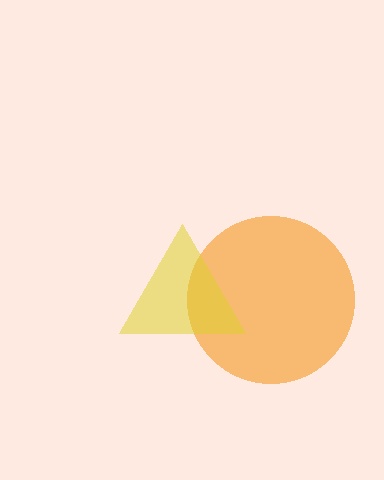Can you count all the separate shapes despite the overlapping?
Yes, there are 2 separate shapes.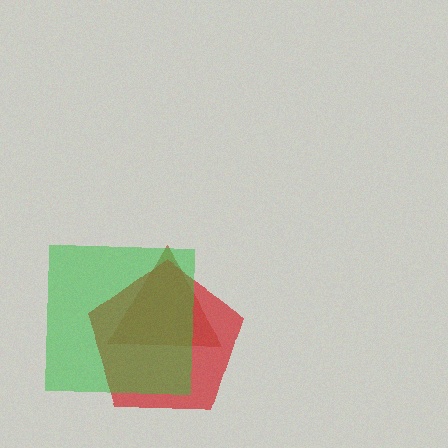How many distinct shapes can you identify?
There are 3 distinct shapes: a brown triangle, a red pentagon, a green square.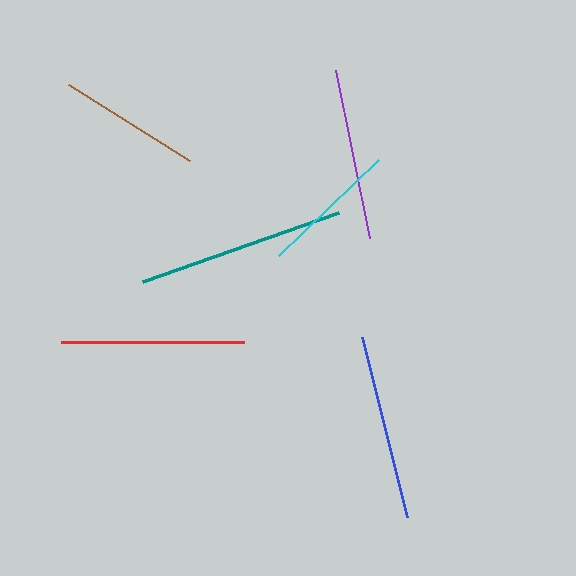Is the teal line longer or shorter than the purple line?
The teal line is longer than the purple line.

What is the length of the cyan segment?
The cyan segment is approximately 138 pixels long.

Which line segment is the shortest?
The cyan line is the shortest at approximately 138 pixels.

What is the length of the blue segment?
The blue segment is approximately 186 pixels long.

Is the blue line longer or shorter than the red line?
The blue line is longer than the red line.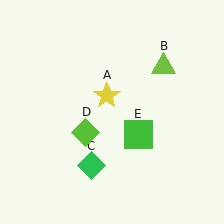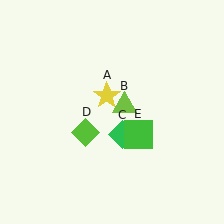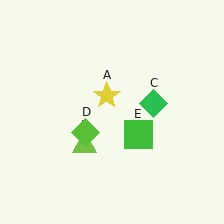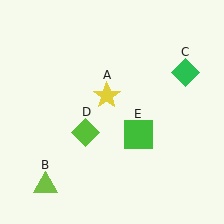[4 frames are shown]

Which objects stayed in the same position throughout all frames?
Yellow star (object A) and lime diamond (object D) and green square (object E) remained stationary.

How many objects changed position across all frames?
2 objects changed position: lime triangle (object B), green diamond (object C).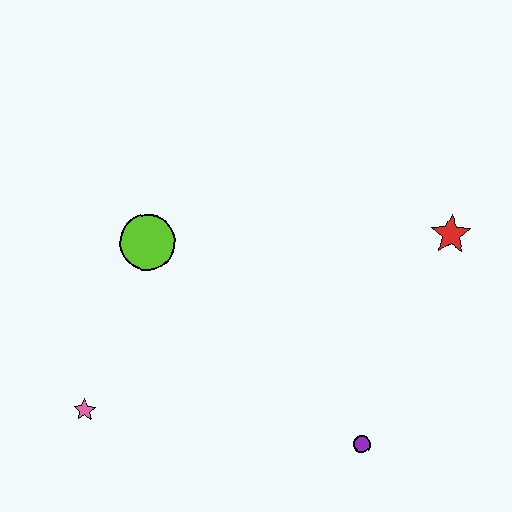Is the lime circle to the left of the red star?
Yes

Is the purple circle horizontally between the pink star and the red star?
Yes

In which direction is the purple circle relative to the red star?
The purple circle is below the red star.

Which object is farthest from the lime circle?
The red star is farthest from the lime circle.